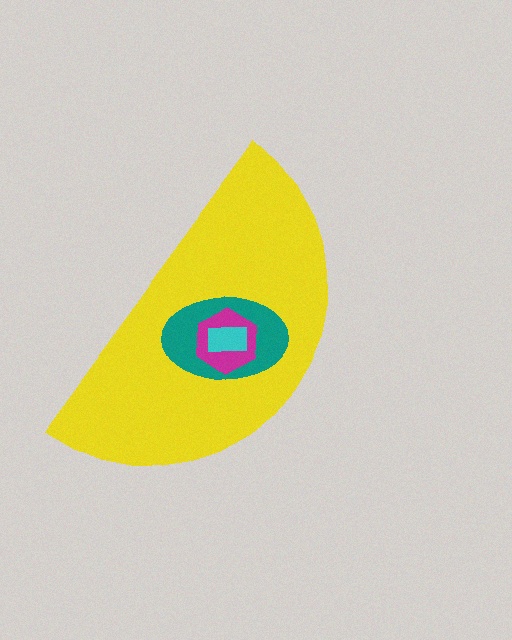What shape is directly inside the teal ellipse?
The magenta hexagon.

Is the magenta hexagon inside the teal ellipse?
Yes.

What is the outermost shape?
The yellow semicircle.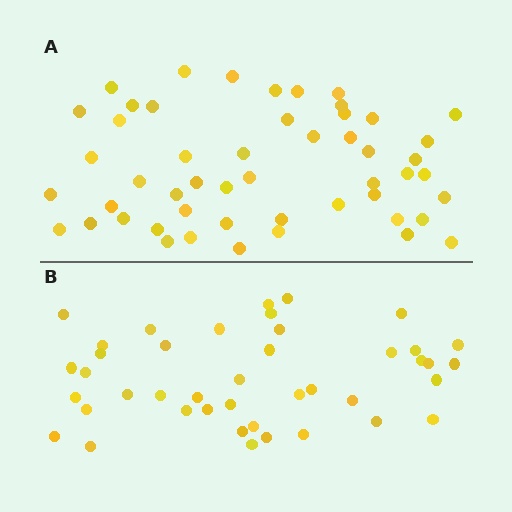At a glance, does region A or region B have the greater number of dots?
Region A (the top region) has more dots.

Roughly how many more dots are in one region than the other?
Region A has roughly 8 or so more dots than region B.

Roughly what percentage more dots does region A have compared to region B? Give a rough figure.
About 20% more.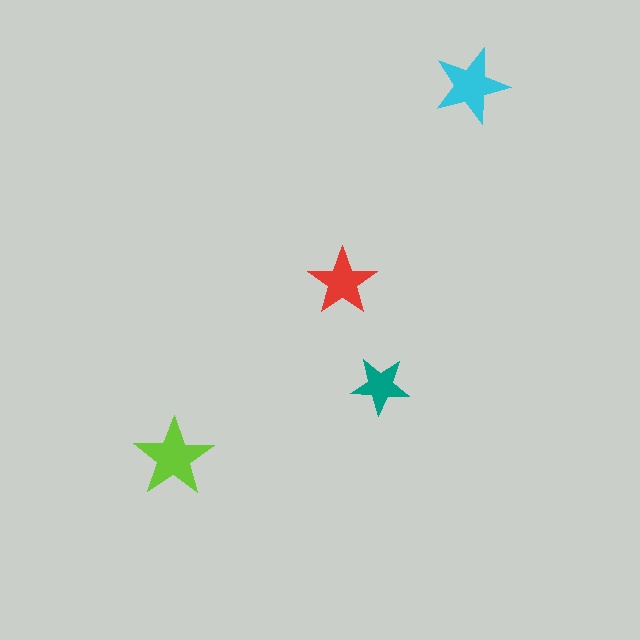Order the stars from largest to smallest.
the lime one, the cyan one, the red one, the teal one.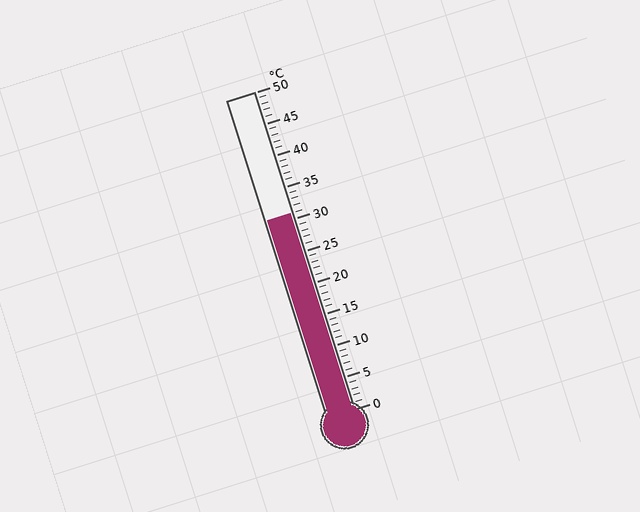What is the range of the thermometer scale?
The thermometer scale ranges from 0°C to 50°C.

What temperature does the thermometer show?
The thermometer shows approximately 31°C.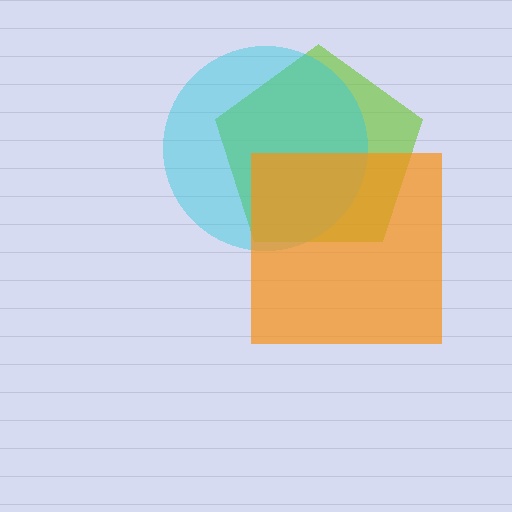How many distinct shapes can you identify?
There are 3 distinct shapes: a lime pentagon, a cyan circle, an orange square.